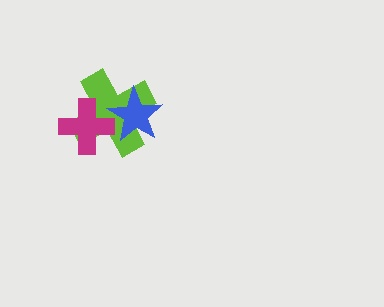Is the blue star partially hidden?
Yes, it is partially covered by another shape.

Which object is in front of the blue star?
The magenta cross is in front of the blue star.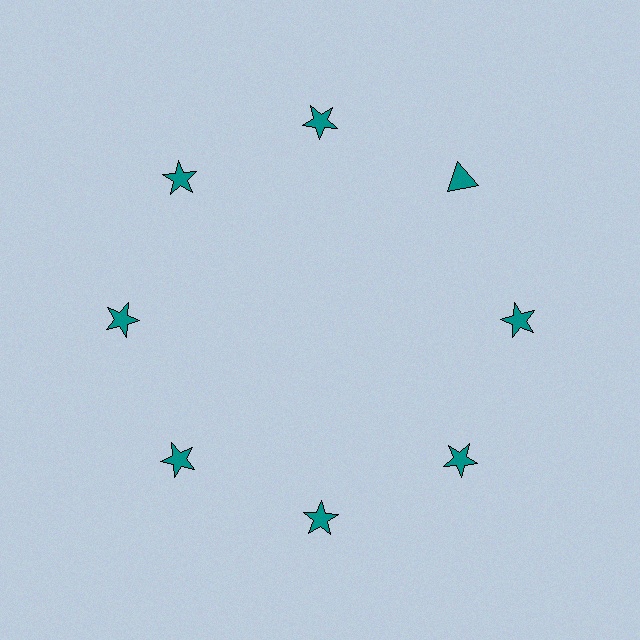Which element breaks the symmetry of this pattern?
The teal triangle at roughly the 2 o'clock position breaks the symmetry. All other shapes are teal stars.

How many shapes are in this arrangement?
There are 8 shapes arranged in a ring pattern.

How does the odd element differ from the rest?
It has a different shape: triangle instead of star.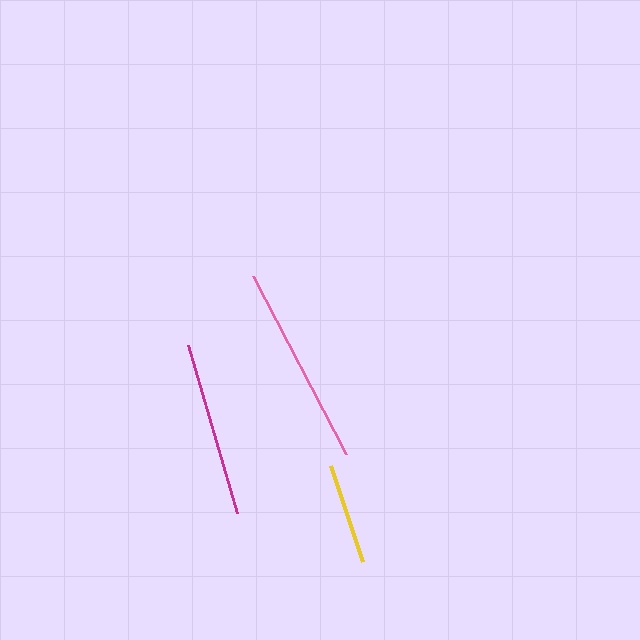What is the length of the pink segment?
The pink segment is approximately 200 pixels long.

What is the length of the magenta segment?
The magenta segment is approximately 175 pixels long.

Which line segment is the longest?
The pink line is the longest at approximately 200 pixels.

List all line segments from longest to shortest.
From longest to shortest: pink, magenta, yellow.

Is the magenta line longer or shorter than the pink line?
The pink line is longer than the magenta line.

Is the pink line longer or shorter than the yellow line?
The pink line is longer than the yellow line.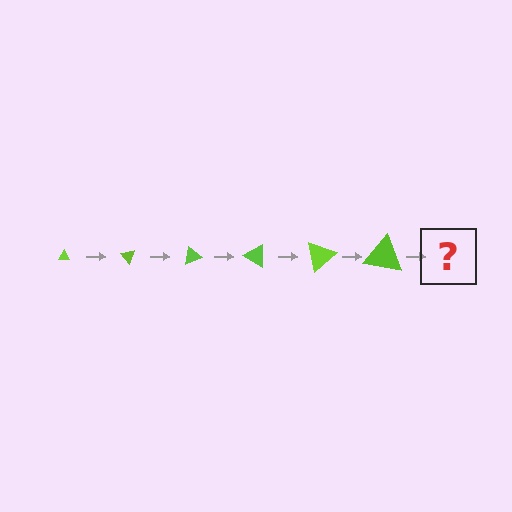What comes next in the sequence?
The next element should be a triangle, larger than the previous one and rotated 300 degrees from the start.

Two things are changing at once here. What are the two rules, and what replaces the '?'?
The two rules are that the triangle grows larger each step and it rotates 50 degrees each step. The '?' should be a triangle, larger than the previous one and rotated 300 degrees from the start.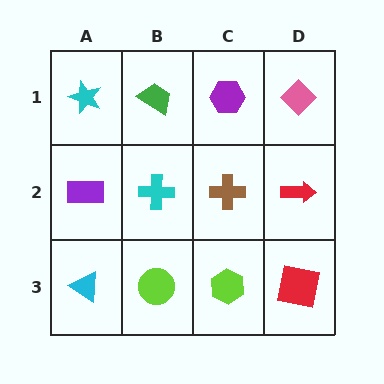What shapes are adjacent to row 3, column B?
A cyan cross (row 2, column B), a cyan triangle (row 3, column A), a lime hexagon (row 3, column C).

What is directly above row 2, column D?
A pink diamond.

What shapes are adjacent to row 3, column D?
A red arrow (row 2, column D), a lime hexagon (row 3, column C).